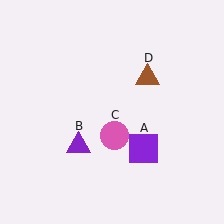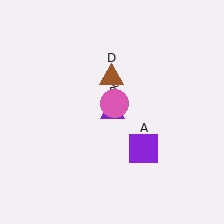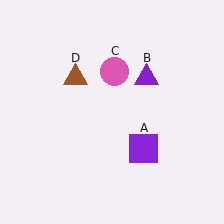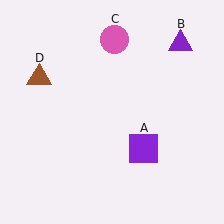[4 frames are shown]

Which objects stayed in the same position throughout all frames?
Purple square (object A) remained stationary.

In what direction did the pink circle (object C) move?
The pink circle (object C) moved up.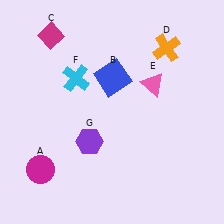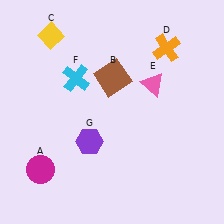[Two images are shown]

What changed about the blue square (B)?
In Image 1, B is blue. In Image 2, it changed to brown.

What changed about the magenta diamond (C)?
In Image 1, C is magenta. In Image 2, it changed to yellow.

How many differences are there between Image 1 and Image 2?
There are 2 differences between the two images.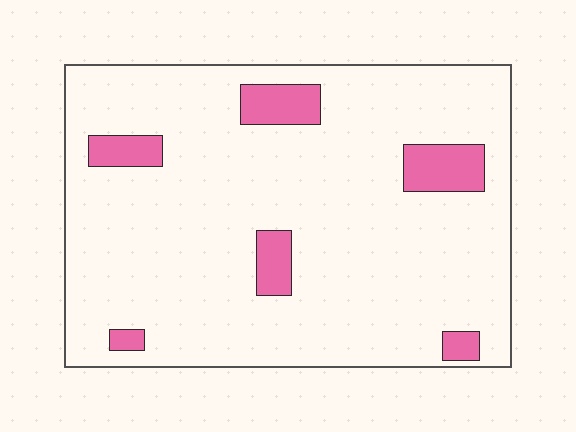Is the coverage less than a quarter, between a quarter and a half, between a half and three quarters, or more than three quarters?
Less than a quarter.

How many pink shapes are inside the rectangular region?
6.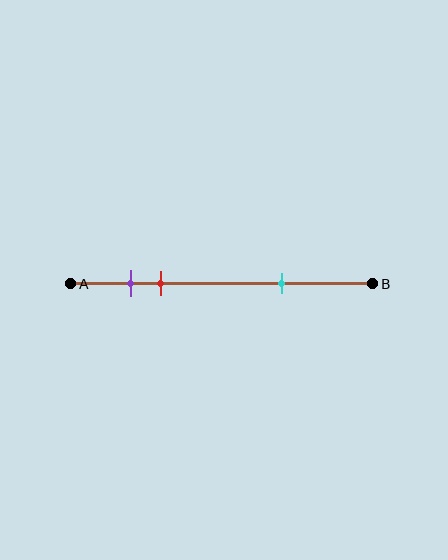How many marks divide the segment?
There are 3 marks dividing the segment.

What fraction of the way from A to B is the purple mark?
The purple mark is approximately 20% (0.2) of the way from A to B.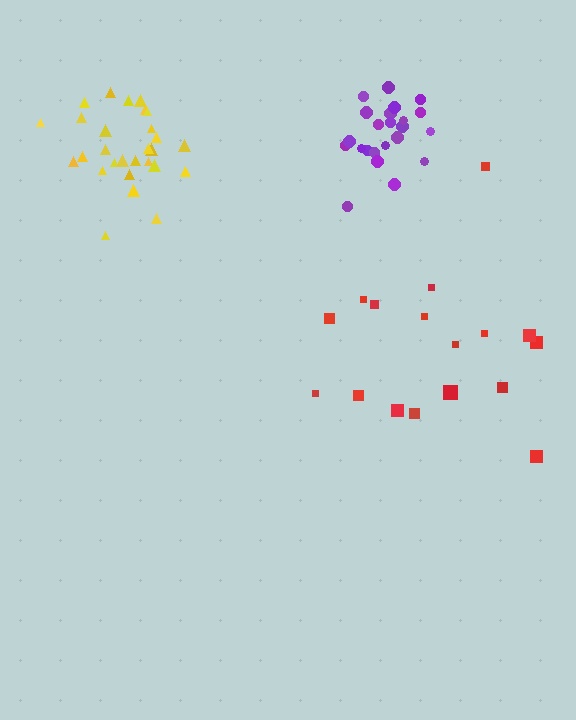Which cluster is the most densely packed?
Purple.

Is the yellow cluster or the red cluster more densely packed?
Yellow.